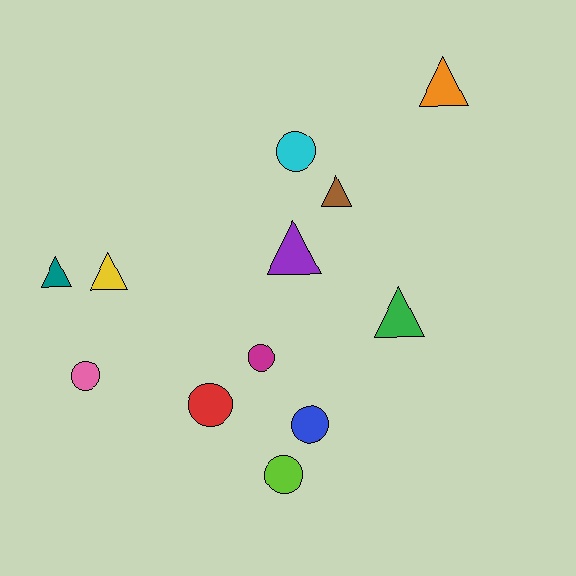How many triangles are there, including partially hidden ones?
There are 6 triangles.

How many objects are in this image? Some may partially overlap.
There are 12 objects.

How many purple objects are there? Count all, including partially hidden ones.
There is 1 purple object.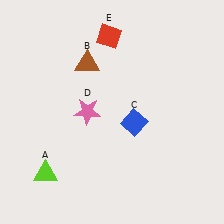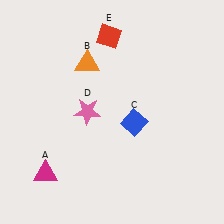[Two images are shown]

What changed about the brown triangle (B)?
In Image 1, B is brown. In Image 2, it changed to orange.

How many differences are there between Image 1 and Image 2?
There are 2 differences between the two images.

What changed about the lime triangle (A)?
In Image 1, A is lime. In Image 2, it changed to magenta.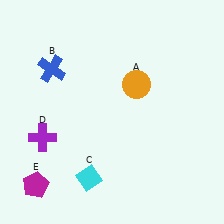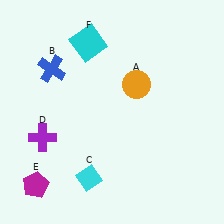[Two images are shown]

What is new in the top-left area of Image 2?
A cyan square (F) was added in the top-left area of Image 2.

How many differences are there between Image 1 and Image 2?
There is 1 difference between the two images.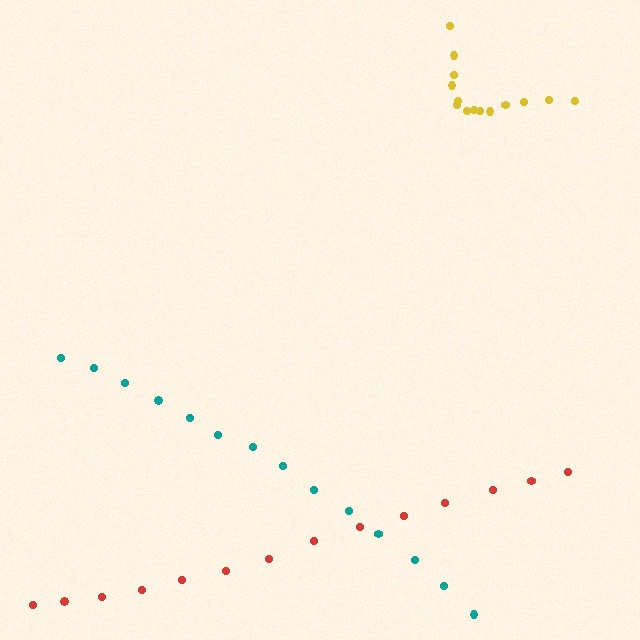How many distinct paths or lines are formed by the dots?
There are 3 distinct paths.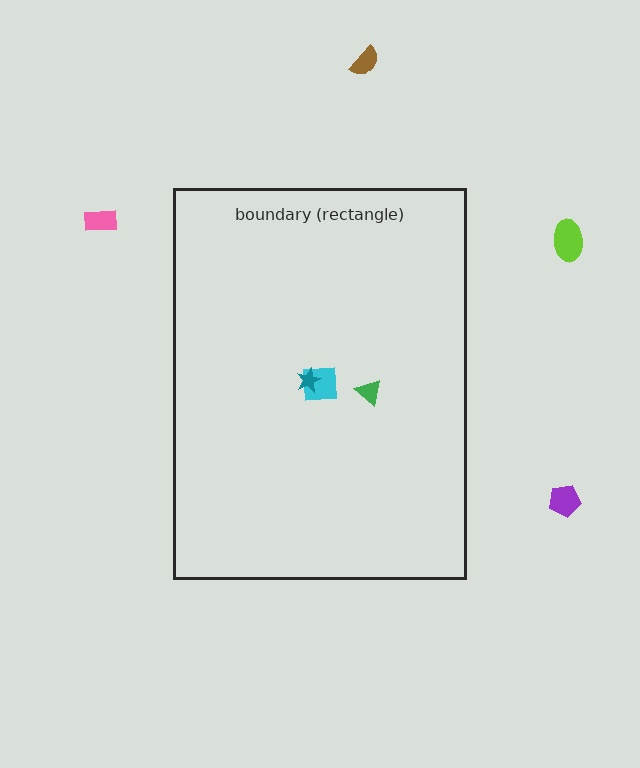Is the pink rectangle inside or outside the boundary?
Outside.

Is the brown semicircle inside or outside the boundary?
Outside.